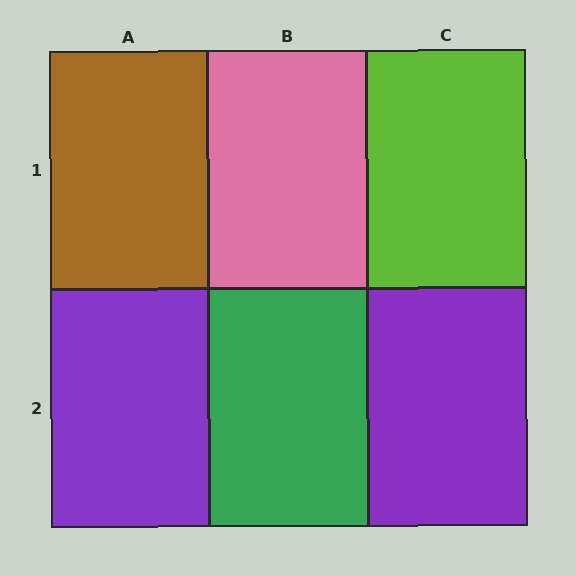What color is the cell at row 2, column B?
Green.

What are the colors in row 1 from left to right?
Brown, pink, lime.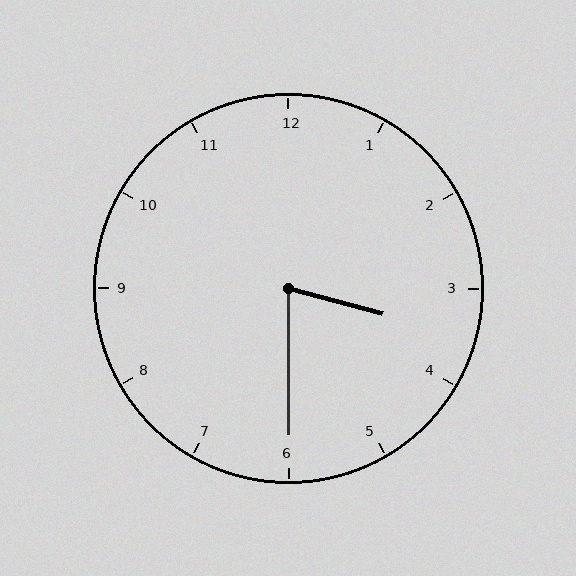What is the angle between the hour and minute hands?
Approximately 75 degrees.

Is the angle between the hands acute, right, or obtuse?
It is acute.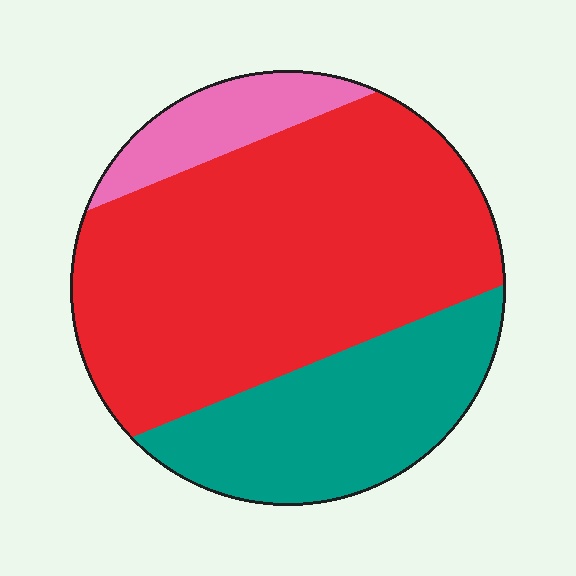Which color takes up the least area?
Pink, at roughly 10%.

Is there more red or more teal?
Red.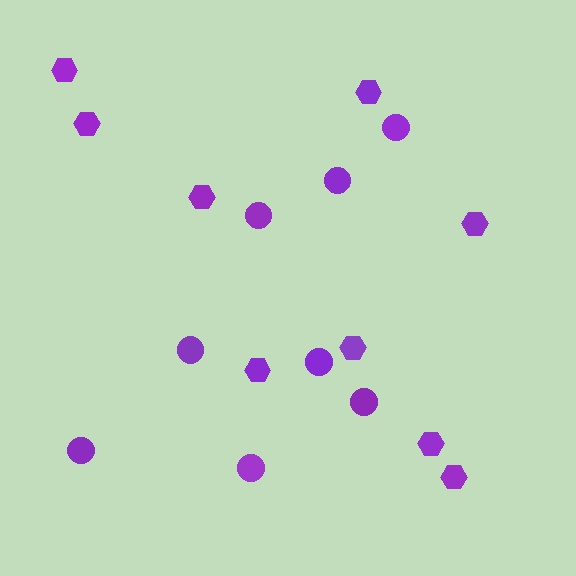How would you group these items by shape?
There are 2 groups: one group of hexagons (9) and one group of circles (8).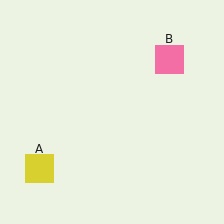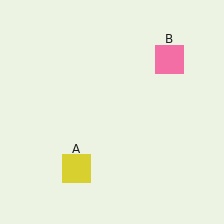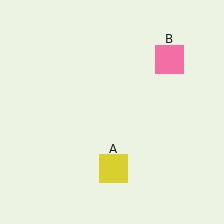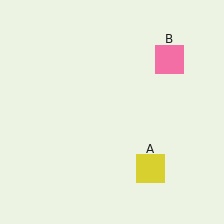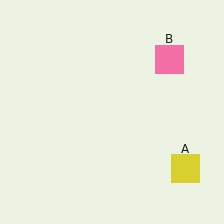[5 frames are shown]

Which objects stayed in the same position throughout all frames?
Pink square (object B) remained stationary.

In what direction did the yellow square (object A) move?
The yellow square (object A) moved right.